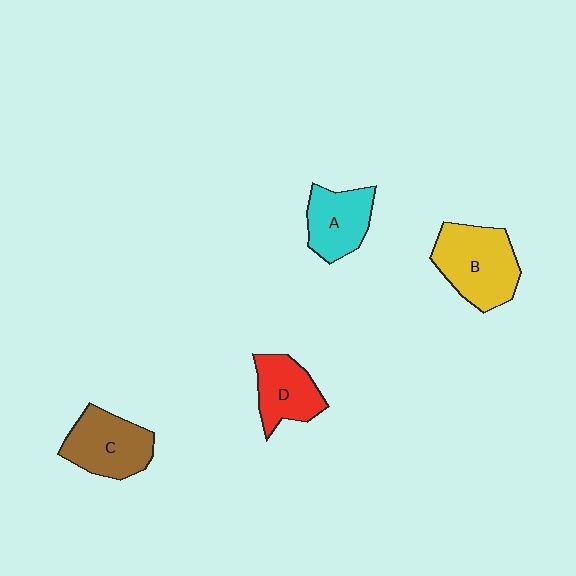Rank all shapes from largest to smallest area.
From largest to smallest: B (yellow), C (brown), A (cyan), D (red).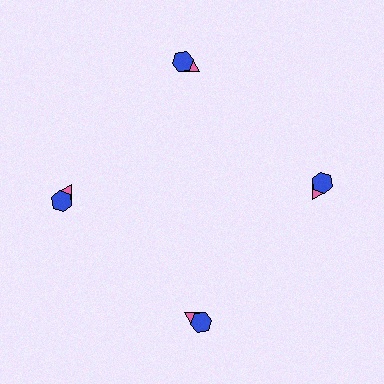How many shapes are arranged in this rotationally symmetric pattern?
There are 8 shapes, arranged in 4 groups of 2.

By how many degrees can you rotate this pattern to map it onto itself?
The pattern maps onto itself every 90 degrees of rotation.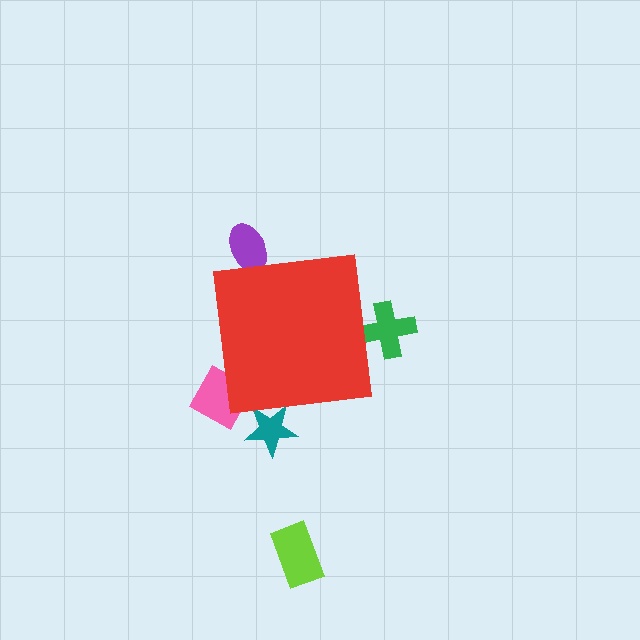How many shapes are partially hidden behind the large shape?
4 shapes are partially hidden.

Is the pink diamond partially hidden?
Yes, the pink diamond is partially hidden behind the red square.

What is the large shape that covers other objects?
A red square.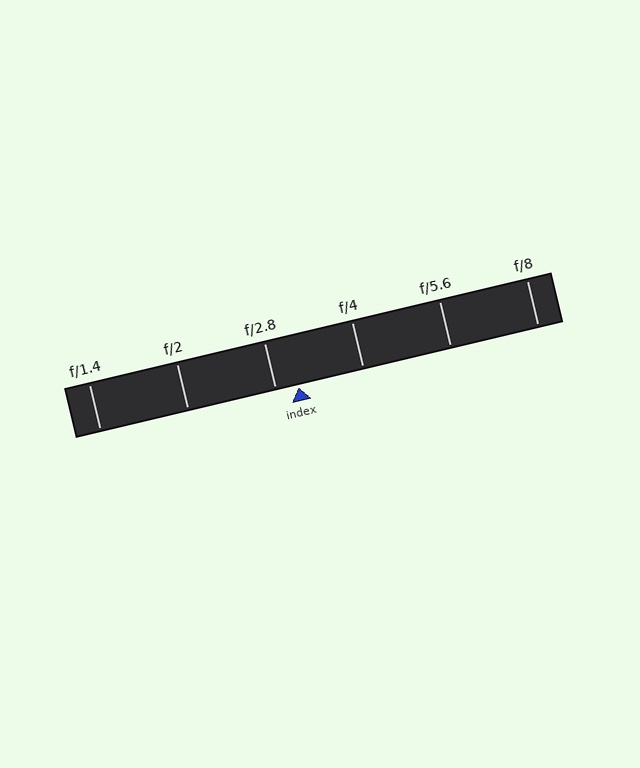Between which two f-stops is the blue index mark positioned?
The index mark is between f/2.8 and f/4.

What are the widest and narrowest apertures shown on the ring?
The widest aperture shown is f/1.4 and the narrowest is f/8.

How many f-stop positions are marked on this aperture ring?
There are 6 f-stop positions marked.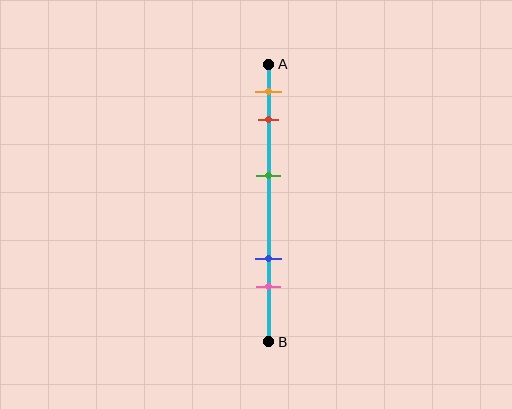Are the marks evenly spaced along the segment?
No, the marks are not evenly spaced.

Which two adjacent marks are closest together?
The orange and red marks are the closest adjacent pair.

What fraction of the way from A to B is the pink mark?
The pink mark is approximately 80% (0.8) of the way from A to B.